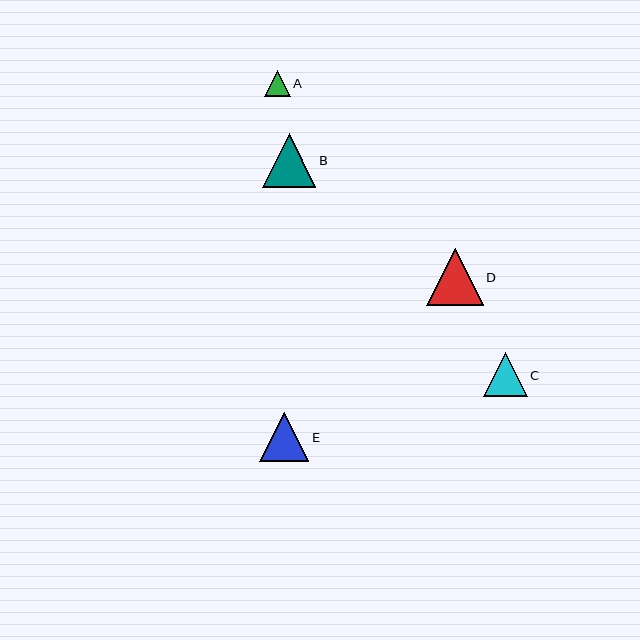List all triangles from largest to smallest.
From largest to smallest: D, B, E, C, A.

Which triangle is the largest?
Triangle D is the largest with a size of approximately 57 pixels.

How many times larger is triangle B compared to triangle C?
Triangle B is approximately 1.2 times the size of triangle C.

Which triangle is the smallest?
Triangle A is the smallest with a size of approximately 26 pixels.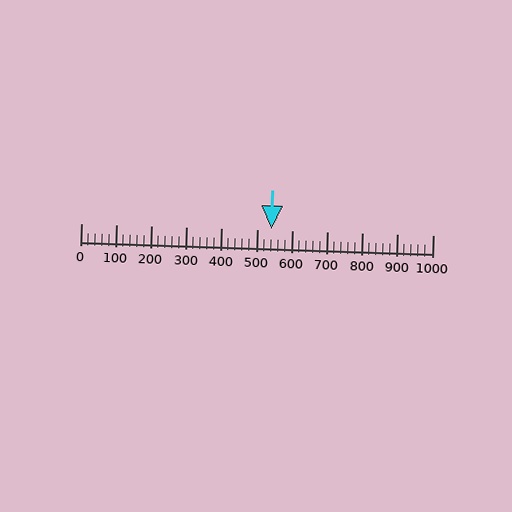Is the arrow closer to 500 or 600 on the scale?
The arrow is closer to 500.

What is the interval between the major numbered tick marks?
The major tick marks are spaced 100 units apart.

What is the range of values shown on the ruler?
The ruler shows values from 0 to 1000.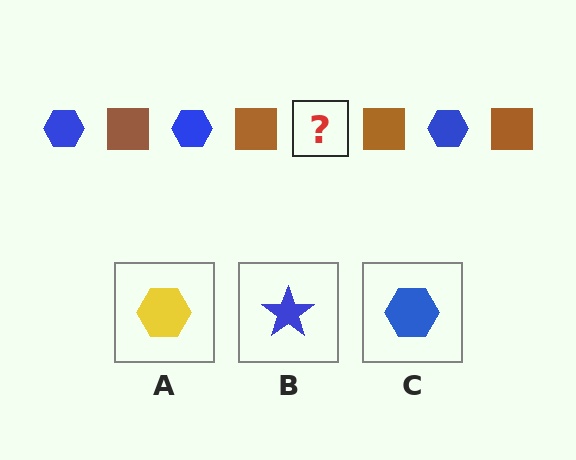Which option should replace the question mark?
Option C.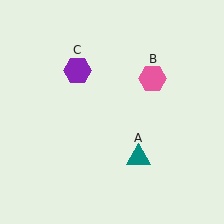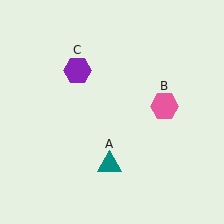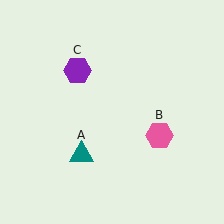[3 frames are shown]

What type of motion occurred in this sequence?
The teal triangle (object A), pink hexagon (object B) rotated clockwise around the center of the scene.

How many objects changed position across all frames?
2 objects changed position: teal triangle (object A), pink hexagon (object B).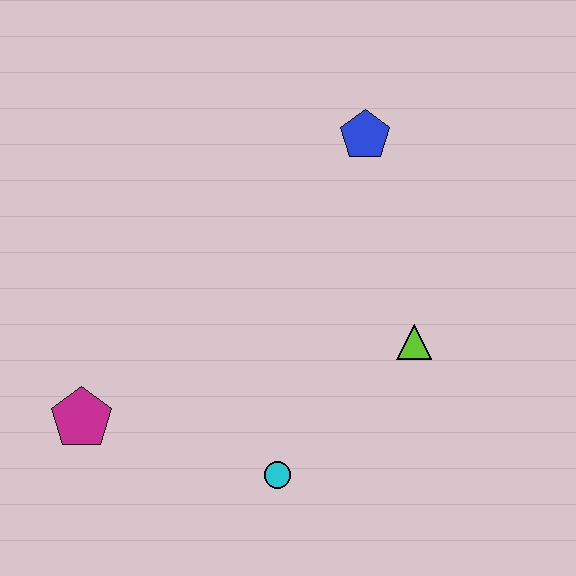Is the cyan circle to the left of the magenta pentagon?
No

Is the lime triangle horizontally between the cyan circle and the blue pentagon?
No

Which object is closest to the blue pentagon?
The lime triangle is closest to the blue pentagon.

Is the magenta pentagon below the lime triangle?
Yes